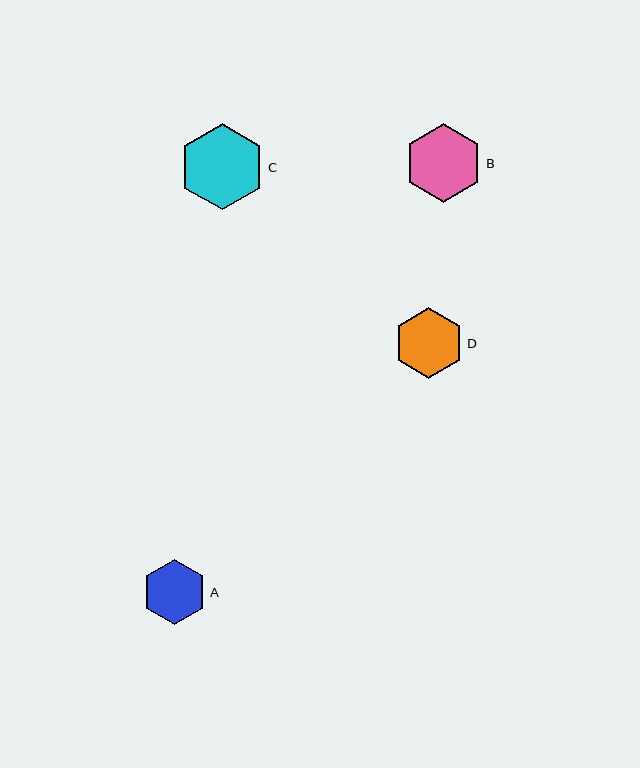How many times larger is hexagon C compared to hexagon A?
Hexagon C is approximately 1.3 times the size of hexagon A.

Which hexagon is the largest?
Hexagon C is the largest with a size of approximately 86 pixels.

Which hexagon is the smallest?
Hexagon A is the smallest with a size of approximately 65 pixels.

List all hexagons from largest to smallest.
From largest to smallest: C, B, D, A.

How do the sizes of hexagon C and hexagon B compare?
Hexagon C and hexagon B are approximately the same size.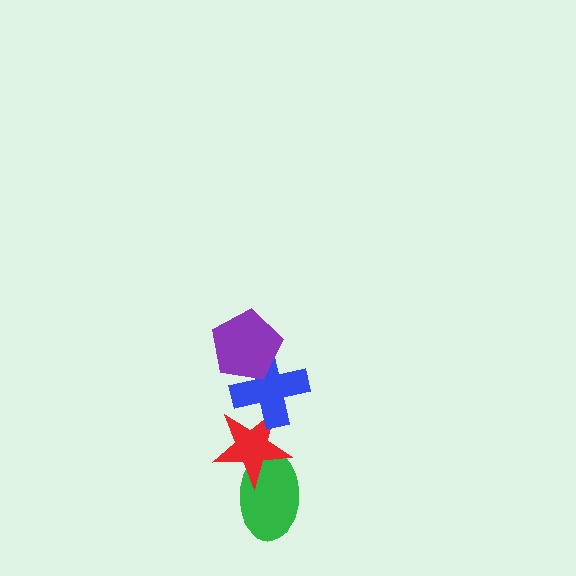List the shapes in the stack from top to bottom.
From top to bottom: the purple pentagon, the blue cross, the red star, the green ellipse.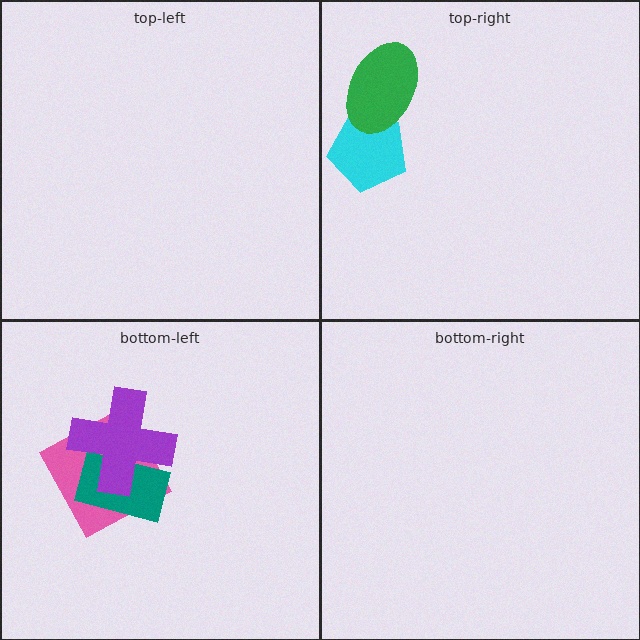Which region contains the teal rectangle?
The bottom-left region.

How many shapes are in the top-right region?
2.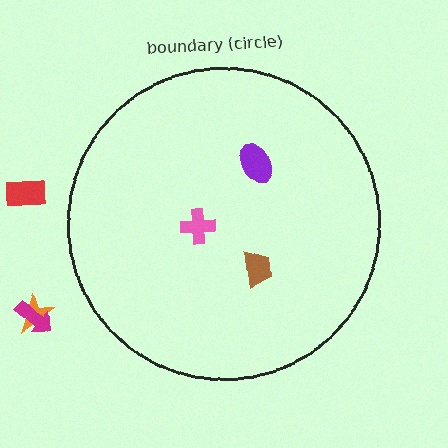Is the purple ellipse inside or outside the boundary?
Inside.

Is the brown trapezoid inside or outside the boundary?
Inside.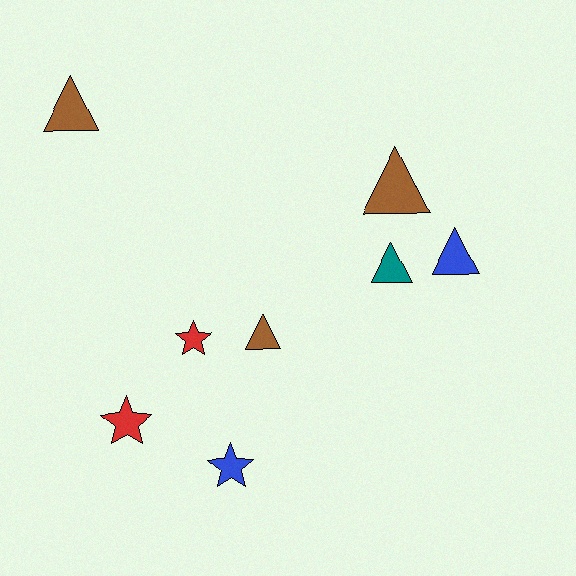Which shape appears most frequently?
Triangle, with 5 objects.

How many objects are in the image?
There are 8 objects.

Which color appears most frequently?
Brown, with 3 objects.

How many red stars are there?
There are 2 red stars.